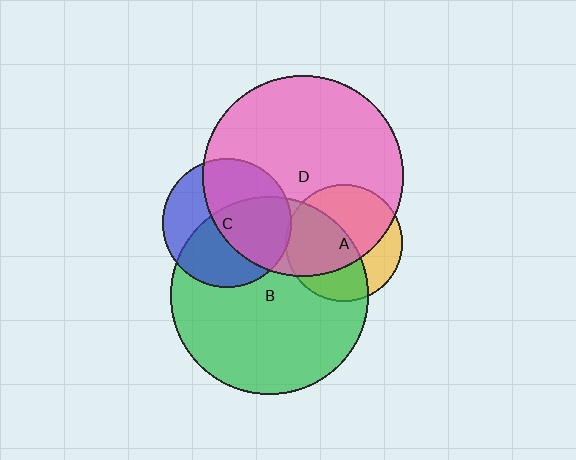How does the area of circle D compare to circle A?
Approximately 2.9 times.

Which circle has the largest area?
Circle D (pink).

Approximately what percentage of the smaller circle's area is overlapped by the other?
Approximately 50%.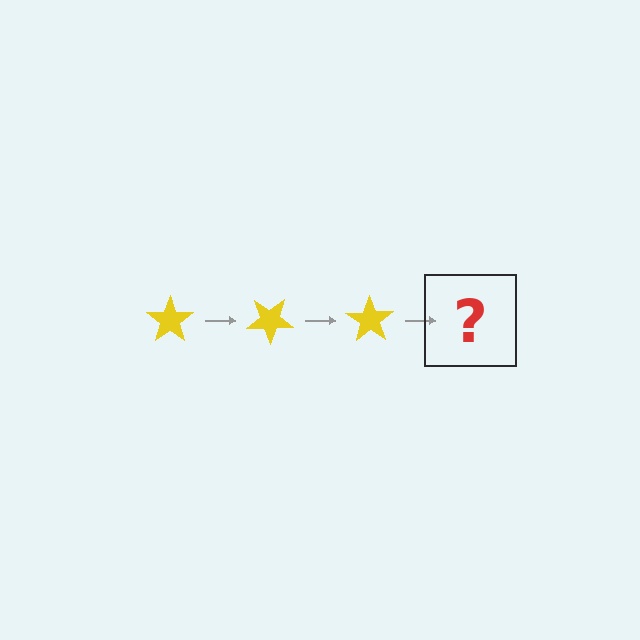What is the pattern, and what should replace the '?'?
The pattern is that the star rotates 35 degrees each step. The '?' should be a yellow star rotated 105 degrees.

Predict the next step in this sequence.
The next step is a yellow star rotated 105 degrees.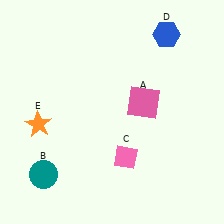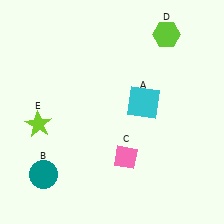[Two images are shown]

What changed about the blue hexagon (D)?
In Image 1, D is blue. In Image 2, it changed to lime.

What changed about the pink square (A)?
In Image 1, A is pink. In Image 2, it changed to cyan.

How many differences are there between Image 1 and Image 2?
There are 3 differences between the two images.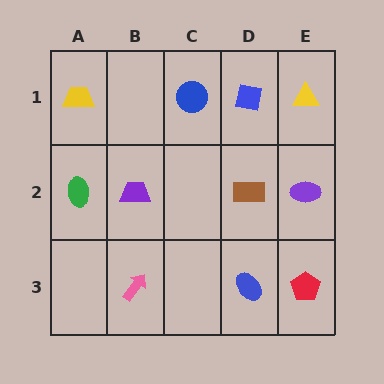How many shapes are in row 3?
3 shapes.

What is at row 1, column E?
A yellow triangle.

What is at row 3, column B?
A pink arrow.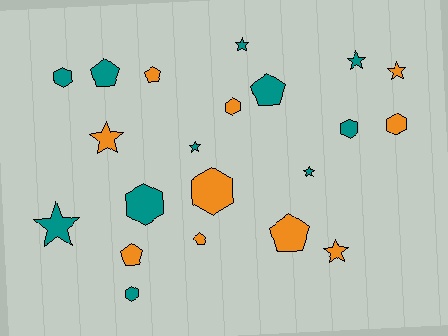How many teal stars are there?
There are 5 teal stars.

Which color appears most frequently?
Teal, with 11 objects.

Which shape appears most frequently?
Star, with 8 objects.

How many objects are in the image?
There are 21 objects.